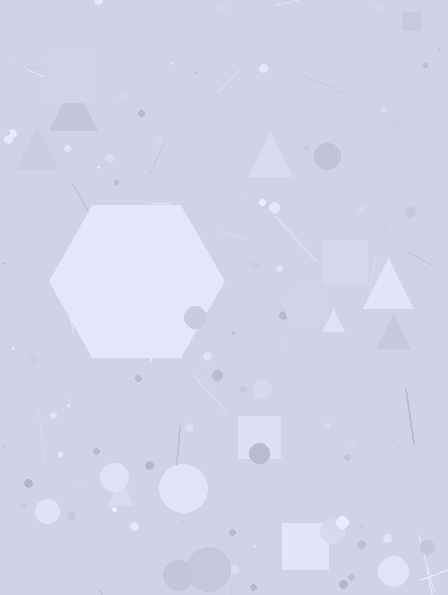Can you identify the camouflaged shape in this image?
The camouflaged shape is a hexagon.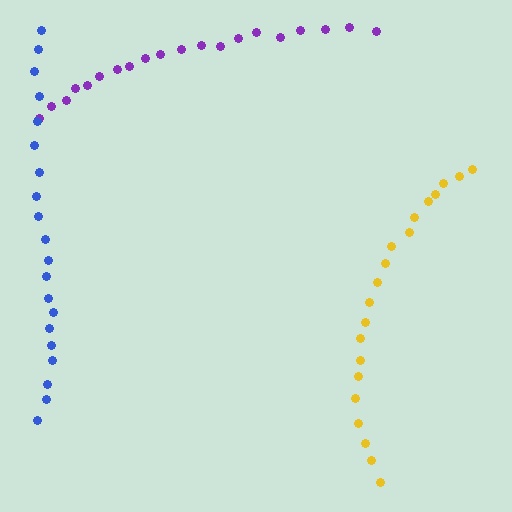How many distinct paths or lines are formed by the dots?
There are 3 distinct paths.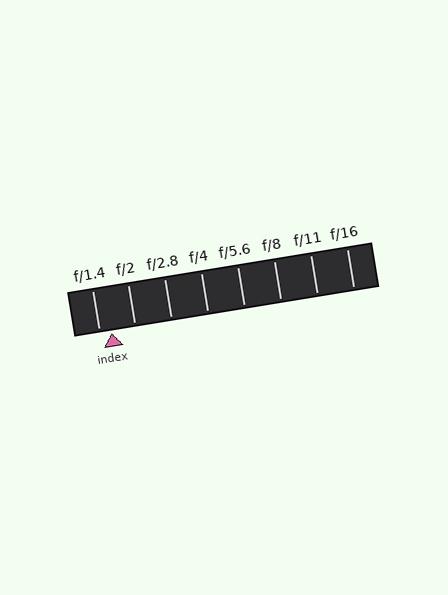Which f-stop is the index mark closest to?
The index mark is closest to f/1.4.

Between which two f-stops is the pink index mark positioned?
The index mark is between f/1.4 and f/2.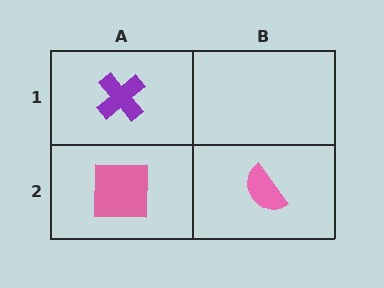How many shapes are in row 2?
2 shapes.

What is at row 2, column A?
A pink square.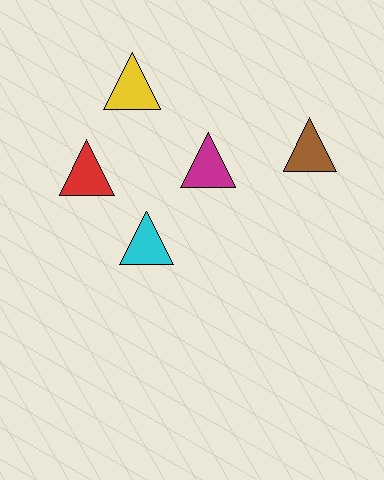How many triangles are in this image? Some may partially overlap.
There are 5 triangles.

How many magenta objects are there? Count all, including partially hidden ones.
There is 1 magenta object.